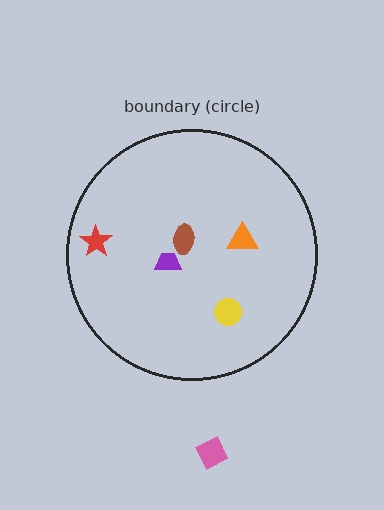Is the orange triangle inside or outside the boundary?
Inside.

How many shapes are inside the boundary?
5 inside, 1 outside.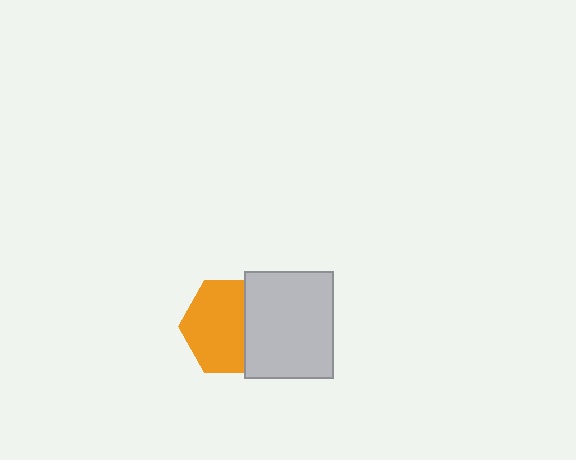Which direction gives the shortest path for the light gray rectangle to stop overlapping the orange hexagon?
Moving right gives the shortest separation.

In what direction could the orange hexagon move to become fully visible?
The orange hexagon could move left. That would shift it out from behind the light gray rectangle entirely.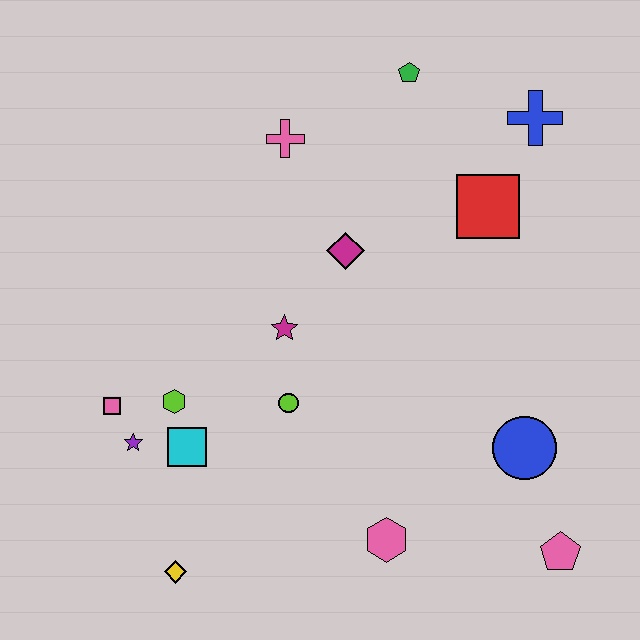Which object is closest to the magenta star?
The lime circle is closest to the magenta star.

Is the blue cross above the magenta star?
Yes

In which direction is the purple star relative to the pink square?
The purple star is below the pink square.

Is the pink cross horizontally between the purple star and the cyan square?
No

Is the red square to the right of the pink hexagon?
Yes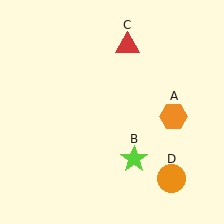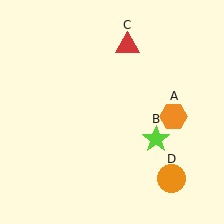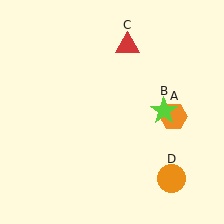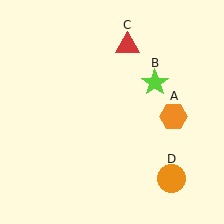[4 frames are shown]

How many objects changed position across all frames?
1 object changed position: lime star (object B).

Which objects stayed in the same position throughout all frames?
Orange hexagon (object A) and red triangle (object C) and orange circle (object D) remained stationary.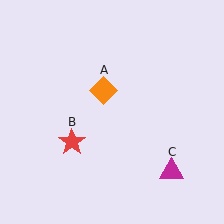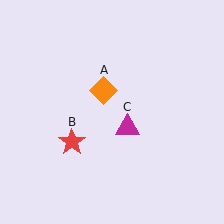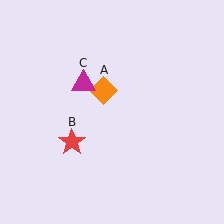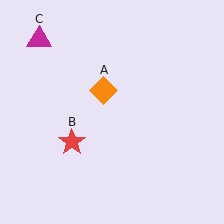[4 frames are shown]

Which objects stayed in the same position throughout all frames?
Orange diamond (object A) and red star (object B) remained stationary.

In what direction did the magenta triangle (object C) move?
The magenta triangle (object C) moved up and to the left.